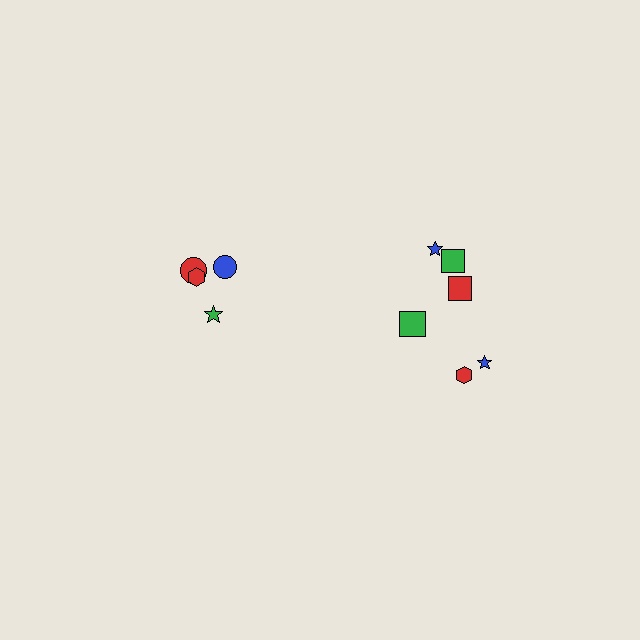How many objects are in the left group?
There are 4 objects.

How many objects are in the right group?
There are 6 objects.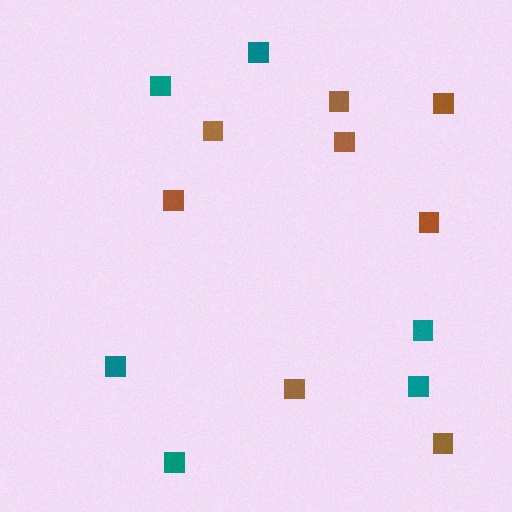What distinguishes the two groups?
There are 2 groups: one group of brown squares (8) and one group of teal squares (6).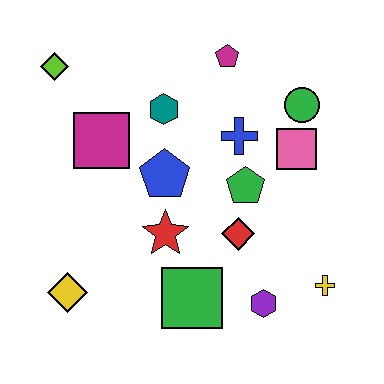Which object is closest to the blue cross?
The green pentagon is closest to the blue cross.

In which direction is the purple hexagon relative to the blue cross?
The purple hexagon is below the blue cross.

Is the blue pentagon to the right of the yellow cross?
No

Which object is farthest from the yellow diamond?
The green circle is farthest from the yellow diamond.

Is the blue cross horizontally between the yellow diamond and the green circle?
Yes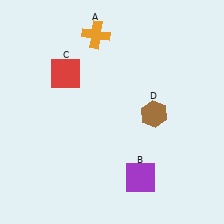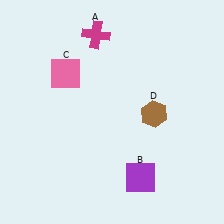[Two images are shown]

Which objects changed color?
A changed from orange to magenta. C changed from red to pink.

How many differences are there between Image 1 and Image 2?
There are 2 differences between the two images.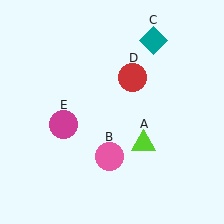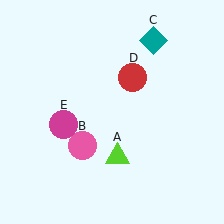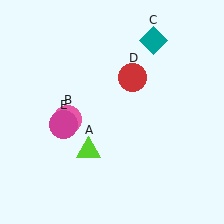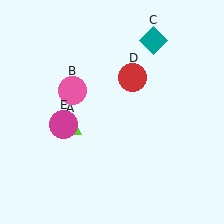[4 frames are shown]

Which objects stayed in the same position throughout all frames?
Teal diamond (object C) and red circle (object D) and magenta circle (object E) remained stationary.